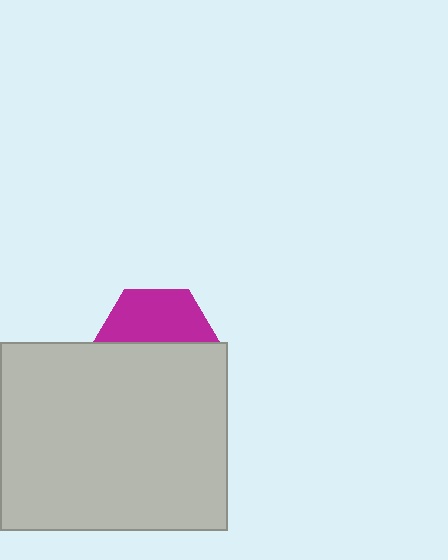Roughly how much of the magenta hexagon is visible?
About half of it is visible (roughly 45%).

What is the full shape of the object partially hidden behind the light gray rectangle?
The partially hidden object is a magenta hexagon.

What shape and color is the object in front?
The object in front is a light gray rectangle.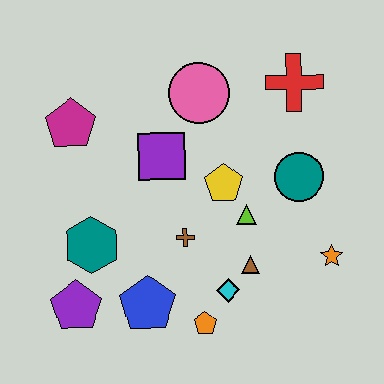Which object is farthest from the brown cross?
The red cross is farthest from the brown cross.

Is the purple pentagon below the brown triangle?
Yes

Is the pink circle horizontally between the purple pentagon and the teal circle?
Yes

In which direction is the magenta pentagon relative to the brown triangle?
The magenta pentagon is to the left of the brown triangle.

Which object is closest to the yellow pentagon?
The lime triangle is closest to the yellow pentagon.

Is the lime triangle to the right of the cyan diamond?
Yes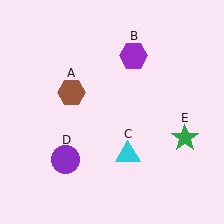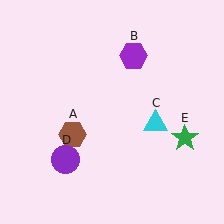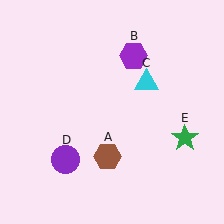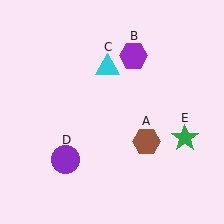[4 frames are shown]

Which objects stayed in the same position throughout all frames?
Purple hexagon (object B) and purple circle (object D) and green star (object E) remained stationary.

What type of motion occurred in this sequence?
The brown hexagon (object A), cyan triangle (object C) rotated counterclockwise around the center of the scene.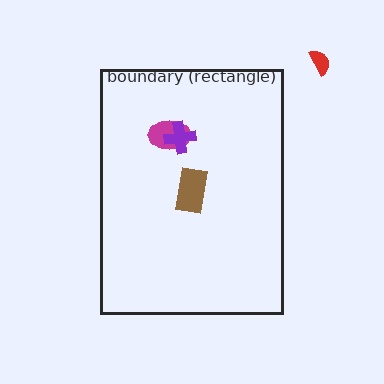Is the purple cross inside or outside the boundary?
Inside.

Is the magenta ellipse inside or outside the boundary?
Inside.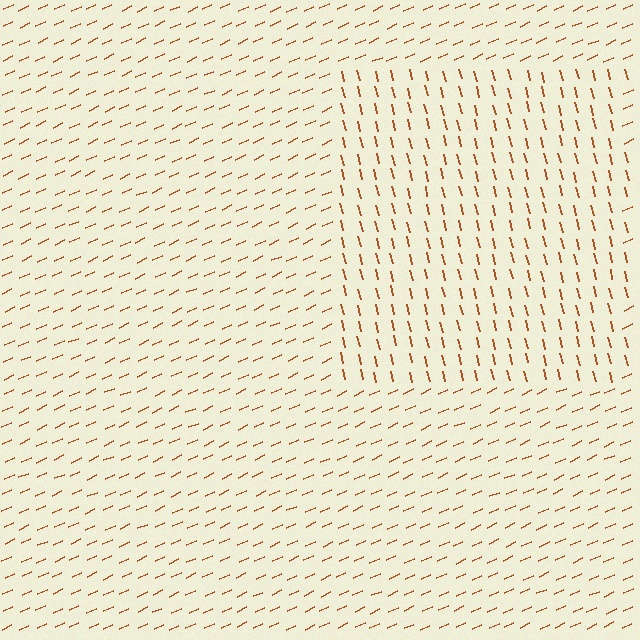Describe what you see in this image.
The image is filled with small brown line segments. A rectangle region in the image has lines oriented differently from the surrounding lines, creating a visible texture boundary.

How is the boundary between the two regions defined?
The boundary is defined purely by a change in line orientation (approximately 80 degrees difference). All lines are the same color and thickness.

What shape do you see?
I see a rectangle.